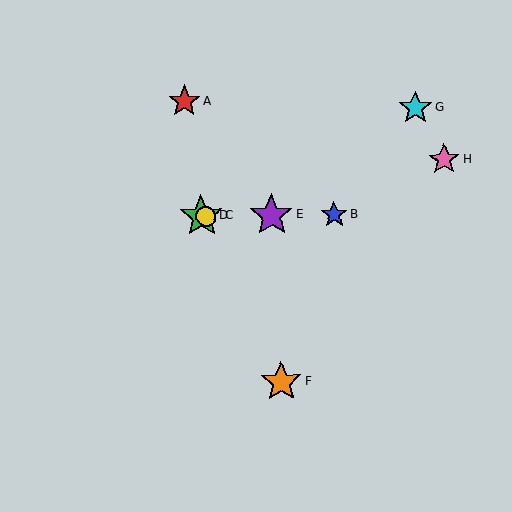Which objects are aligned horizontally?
Objects B, C, D, E are aligned horizontally.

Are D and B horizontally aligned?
Yes, both are at y≈216.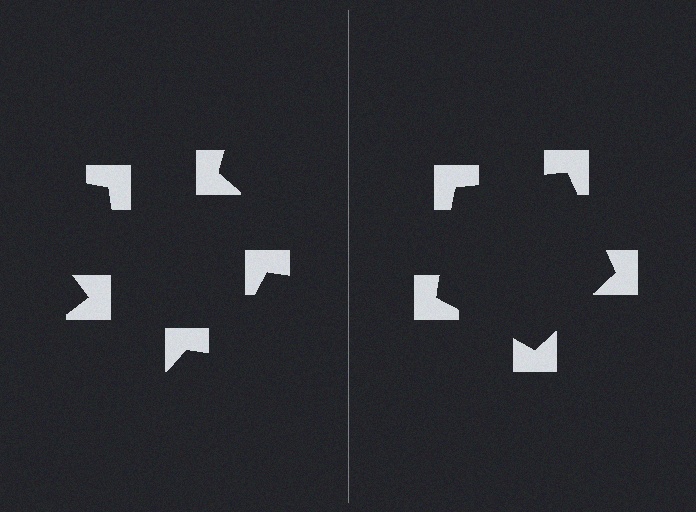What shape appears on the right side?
An illusory pentagon.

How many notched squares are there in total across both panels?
10 — 5 on each side.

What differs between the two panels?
The notched squares are positioned identically on both sides; only the wedge orientations differ. On the right they align to a pentagon; on the left they are misaligned.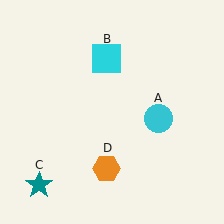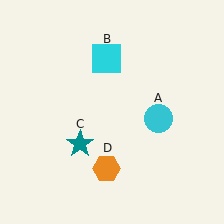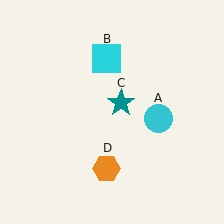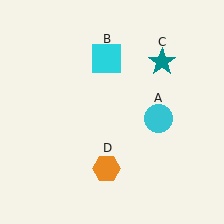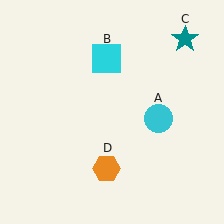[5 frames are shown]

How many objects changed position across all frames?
1 object changed position: teal star (object C).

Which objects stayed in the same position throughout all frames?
Cyan circle (object A) and cyan square (object B) and orange hexagon (object D) remained stationary.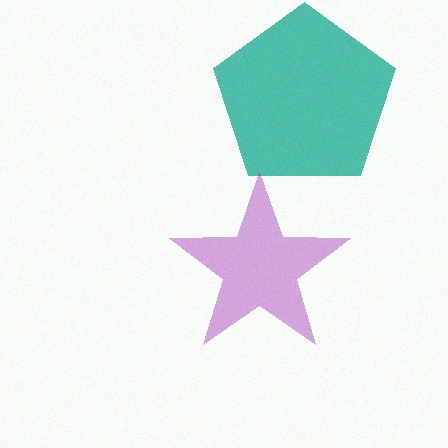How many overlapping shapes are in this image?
There are 2 overlapping shapes in the image.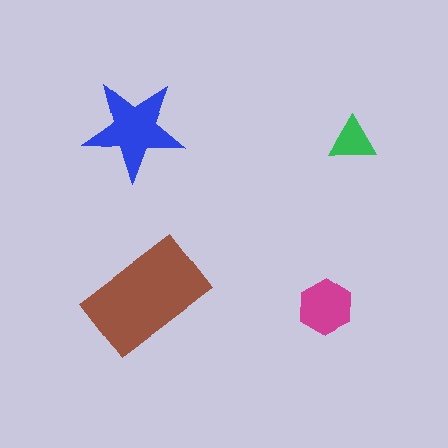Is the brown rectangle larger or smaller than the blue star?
Larger.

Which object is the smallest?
The green triangle.